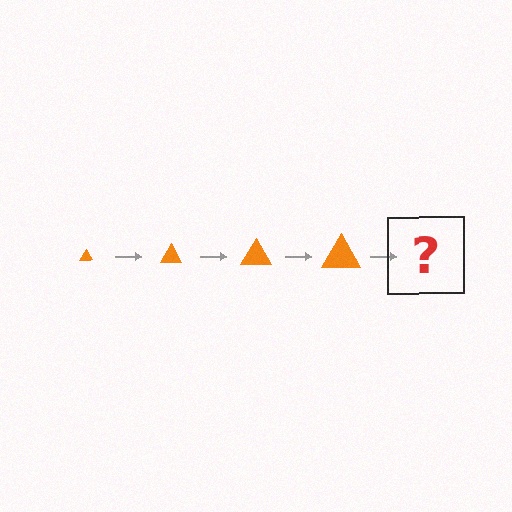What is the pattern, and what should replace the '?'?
The pattern is that the triangle gets progressively larger each step. The '?' should be an orange triangle, larger than the previous one.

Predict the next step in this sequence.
The next step is an orange triangle, larger than the previous one.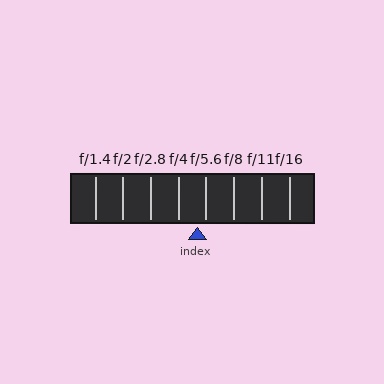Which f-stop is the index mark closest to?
The index mark is closest to f/5.6.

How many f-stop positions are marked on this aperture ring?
There are 8 f-stop positions marked.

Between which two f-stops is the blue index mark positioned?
The index mark is between f/4 and f/5.6.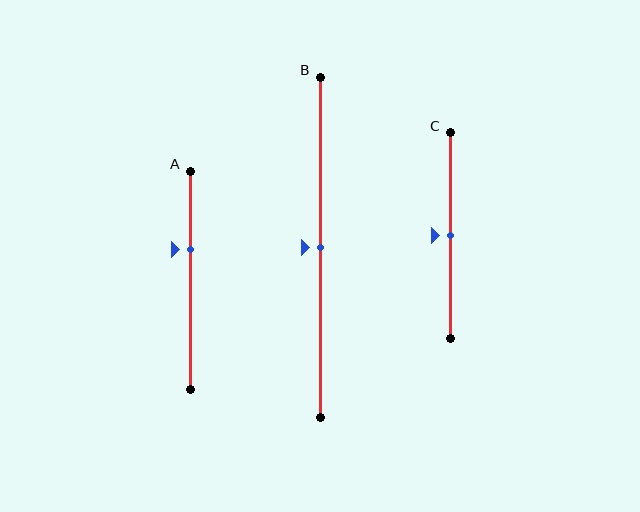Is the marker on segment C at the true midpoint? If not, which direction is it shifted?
Yes, the marker on segment C is at the true midpoint.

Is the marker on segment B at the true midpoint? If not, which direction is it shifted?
Yes, the marker on segment B is at the true midpoint.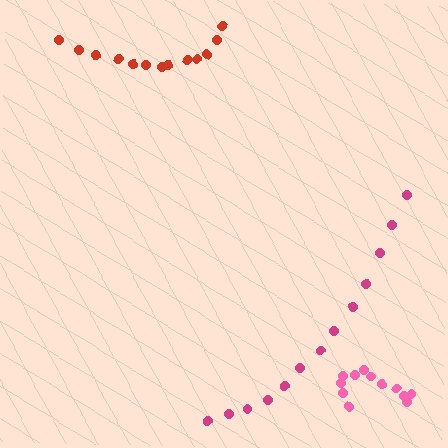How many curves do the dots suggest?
There are 3 distinct paths.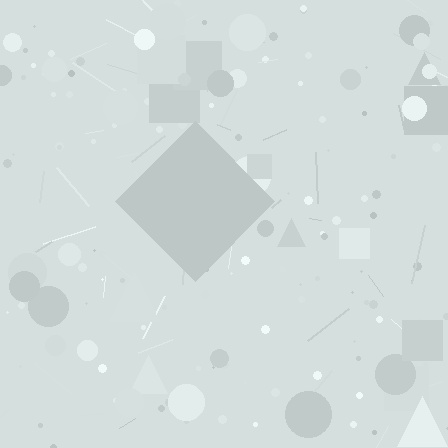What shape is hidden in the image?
A diamond is hidden in the image.